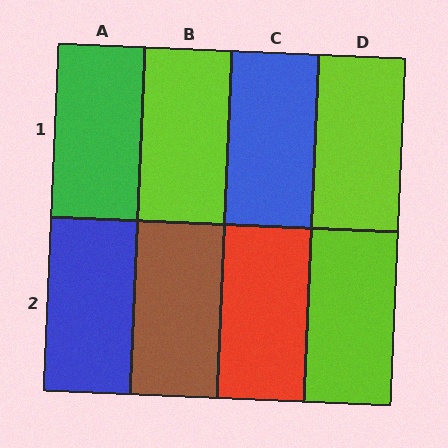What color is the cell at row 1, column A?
Green.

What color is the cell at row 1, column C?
Blue.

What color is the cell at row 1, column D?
Lime.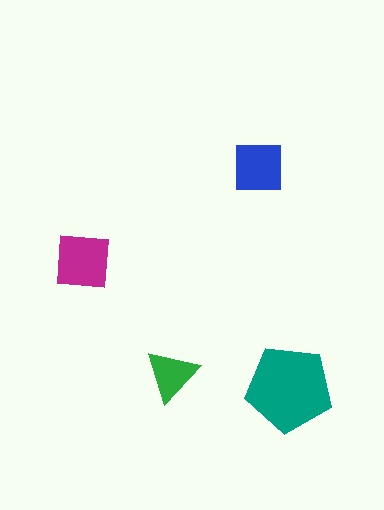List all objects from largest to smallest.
The teal pentagon, the magenta square, the blue square, the green triangle.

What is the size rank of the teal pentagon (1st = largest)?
1st.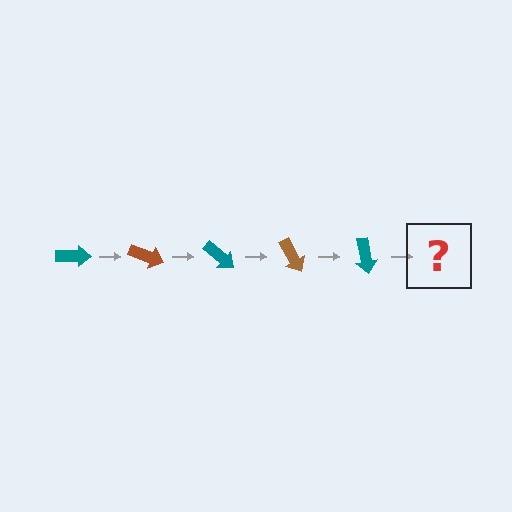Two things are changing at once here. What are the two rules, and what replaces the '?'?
The two rules are that it rotates 20 degrees each step and the color cycles through teal and brown. The '?' should be a brown arrow, rotated 100 degrees from the start.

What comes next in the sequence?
The next element should be a brown arrow, rotated 100 degrees from the start.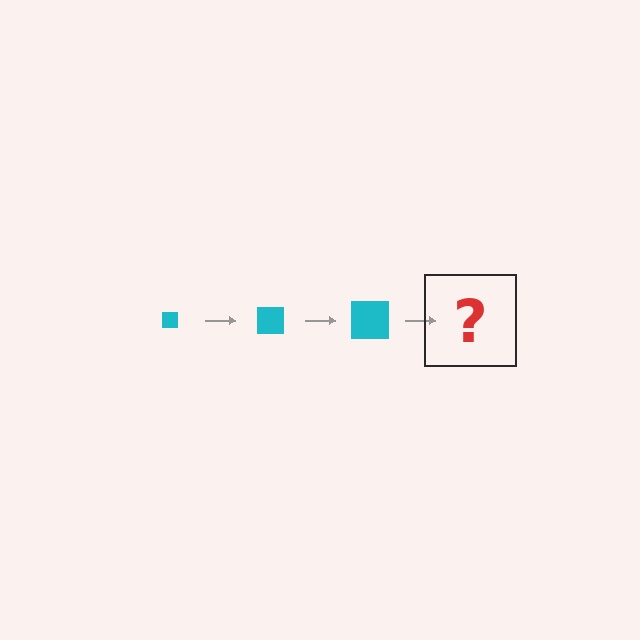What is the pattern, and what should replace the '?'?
The pattern is that the square gets progressively larger each step. The '?' should be a cyan square, larger than the previous one.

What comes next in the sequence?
The next element should be a cyan square, larger than the previous one.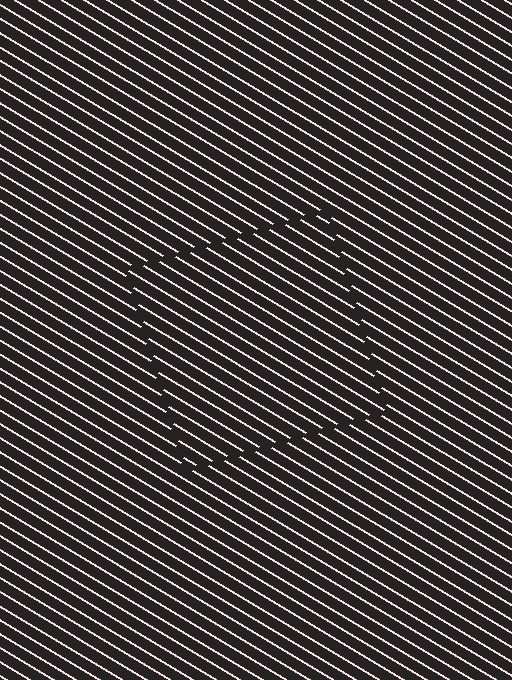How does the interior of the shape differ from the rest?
The interior of the shape contains the same grating, shifted by half a period — the contour is defined by the phase discontinuity where line-ends from the inner and outer gratings abut.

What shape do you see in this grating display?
An illusory square. The interior of the shape contains the same grating, shifted by half a period — the contour is defined by the phase discontinuity where line-ends from the inner and outer gratings abut.